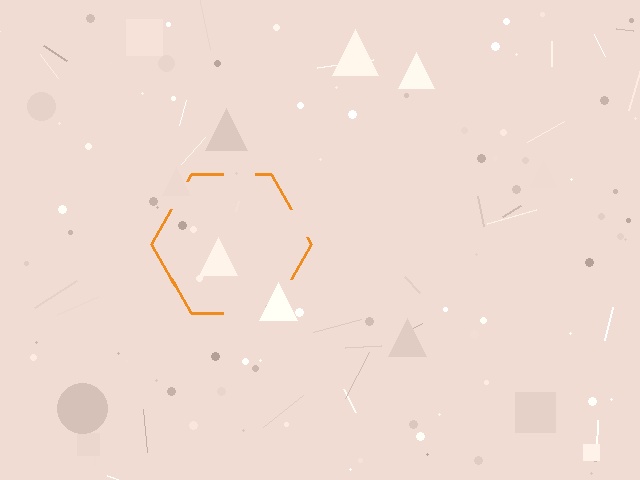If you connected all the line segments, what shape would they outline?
They would outline a hexagon.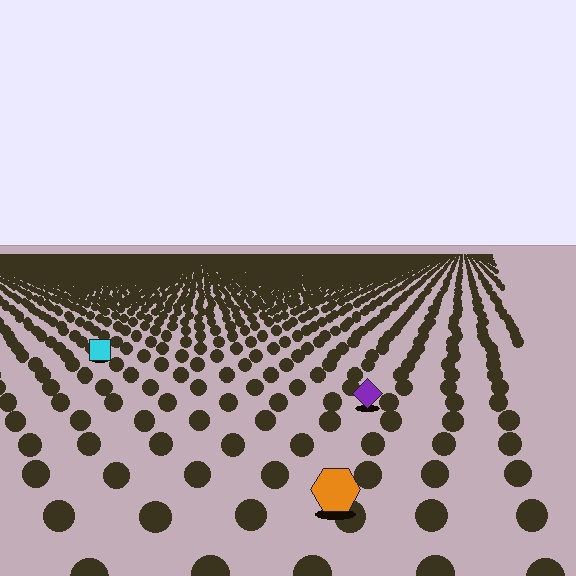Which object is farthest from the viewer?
The cyan square is farthest from the viewer. It appears smaller and the ground texture around it is denser.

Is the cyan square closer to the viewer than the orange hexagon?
No. The orange hexagon is closer — you can tell from the texture gradient: the ground texture is coarser near it.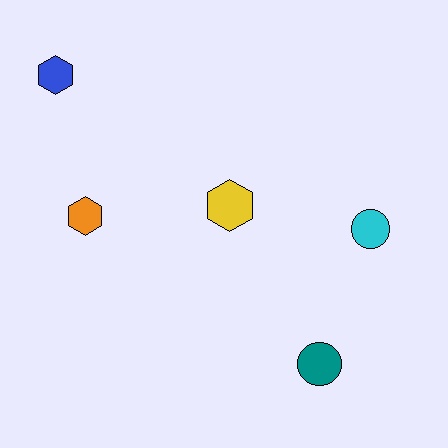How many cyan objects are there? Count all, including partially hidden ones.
There is 1 cyan object.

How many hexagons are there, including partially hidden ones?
There are 3 hexagons.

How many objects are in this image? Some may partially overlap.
There are 5 objects.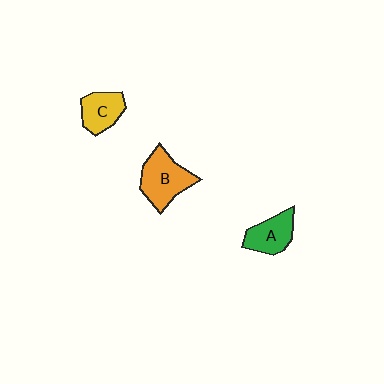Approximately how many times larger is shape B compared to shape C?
Approximately 1.5 times.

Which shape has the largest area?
Shape B (orange).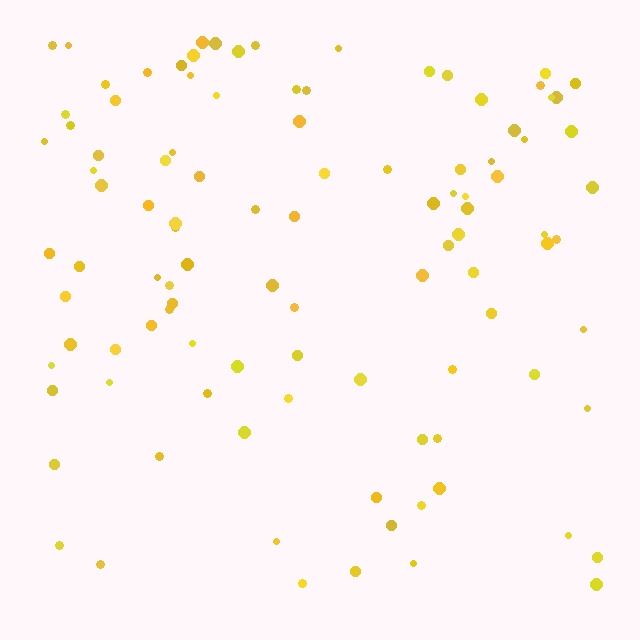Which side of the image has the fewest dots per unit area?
The bottom.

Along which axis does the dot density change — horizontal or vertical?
Vertical.